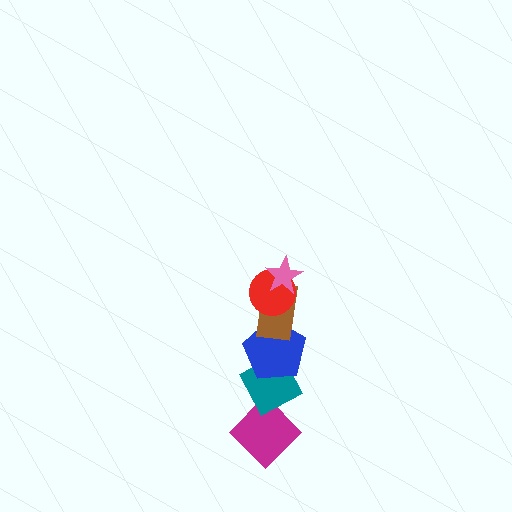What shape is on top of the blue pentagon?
The brown rectangle is on top of the blue pentagon.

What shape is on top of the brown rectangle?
The red circle is on top of the brown rectangle.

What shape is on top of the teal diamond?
The blue pentagon is on top of the teal diamond.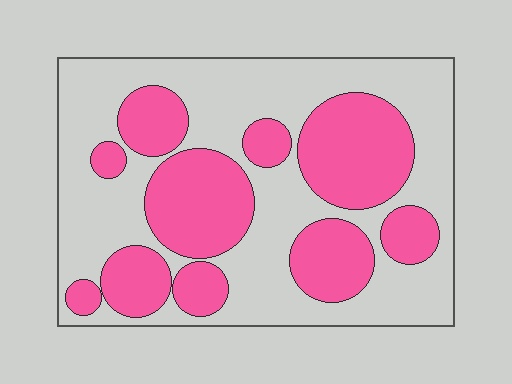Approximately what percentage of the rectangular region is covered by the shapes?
Approximately 40%.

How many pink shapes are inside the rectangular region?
10.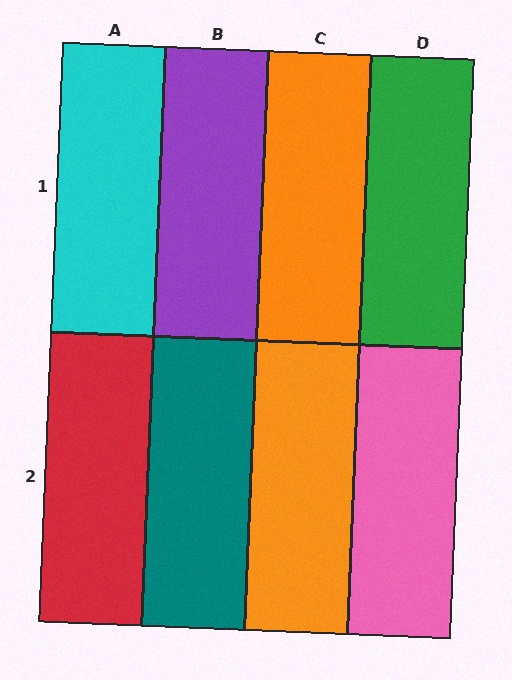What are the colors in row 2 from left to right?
Red, teal, orange, pink.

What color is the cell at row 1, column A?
Cyan.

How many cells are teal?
1 cell is teal.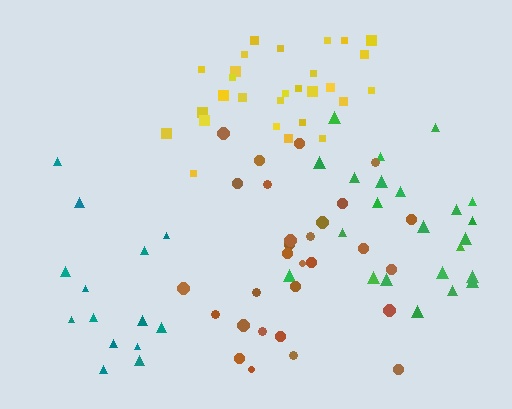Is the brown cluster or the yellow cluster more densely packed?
Yellow.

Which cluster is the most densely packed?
Yellow.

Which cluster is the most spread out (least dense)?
Teal.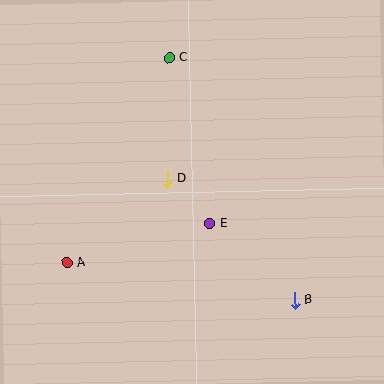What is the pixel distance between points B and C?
The distance between B and C is 273 pixels.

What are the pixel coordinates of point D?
Point D is at (167, 179).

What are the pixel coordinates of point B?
Point B is at (294, 300).